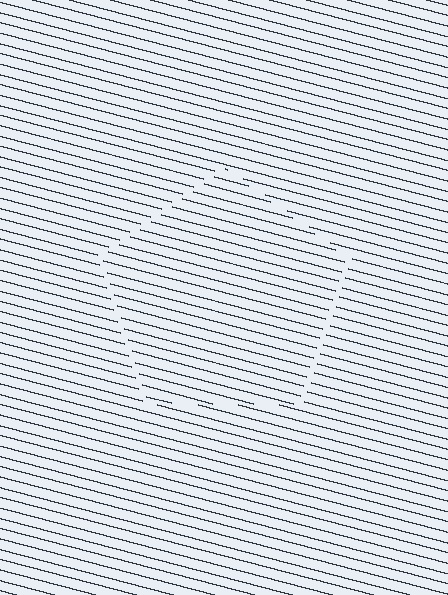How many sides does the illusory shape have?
5 sides — the line-ends trace a pentagon.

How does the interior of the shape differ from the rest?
The interior of the shape contains the same grating, shifted by half a period — the contour is defined by the phase discontinuity where line-ends from the inner and outer gratings abut.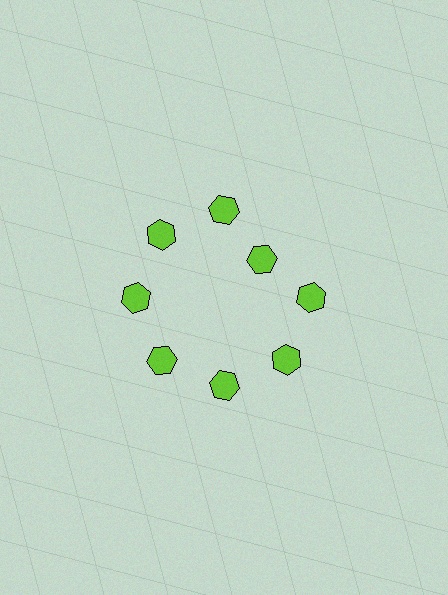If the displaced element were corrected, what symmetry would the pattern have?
It would have 8-fold rotational symmetry — the pattern would map onto itself every 45 degrees.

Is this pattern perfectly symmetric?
No. The 8 lime hexagons are arranged in a ring, but one element near the 2 o'clock position is pulled inward toward the center, breaking the 8-fold rotational symmetry.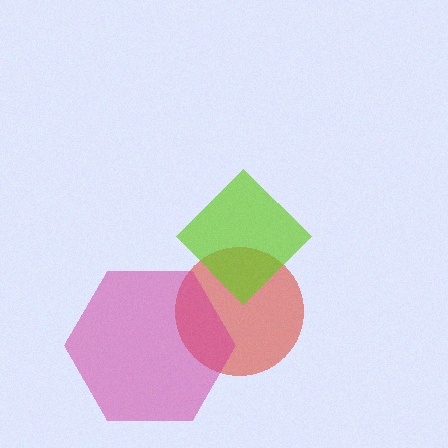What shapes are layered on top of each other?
The layered shapes are: a red circle, a lime diamond, a magenta hexagon.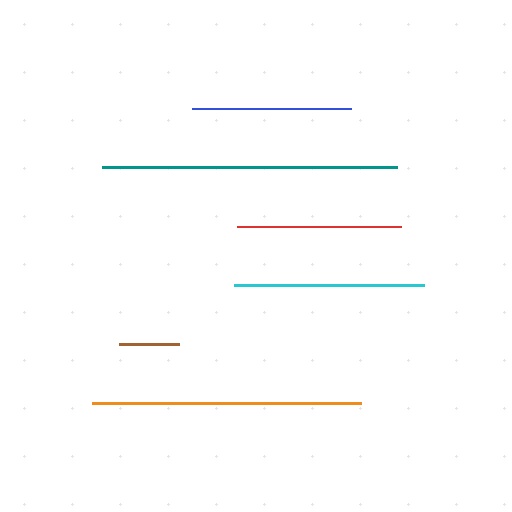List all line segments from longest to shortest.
From longest to shortest: teal, orange, cyan, red, blue, brown.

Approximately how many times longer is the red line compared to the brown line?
The red line is approximately 2.7 times the length of the brown line.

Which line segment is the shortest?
The brown line is the shortest at approximately 60 pixels.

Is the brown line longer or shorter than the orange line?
The orange line is longer than the brown line.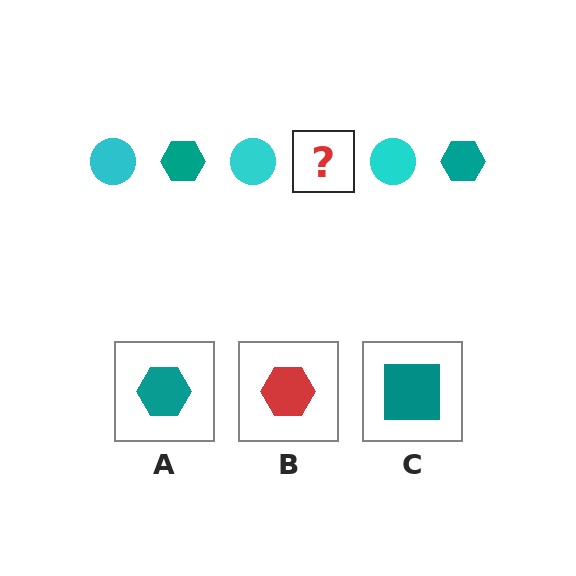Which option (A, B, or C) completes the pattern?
A.